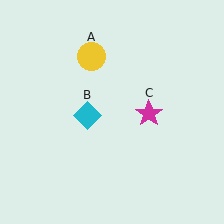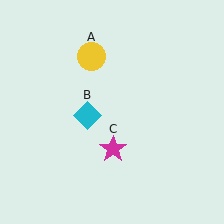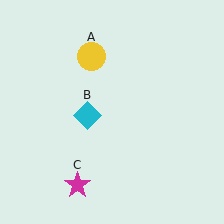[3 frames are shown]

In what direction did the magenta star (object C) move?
The magenta star (object C) moved down and to the left.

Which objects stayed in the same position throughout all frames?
Yellow circle (object A) and cyan diamond (object B) remained stationary.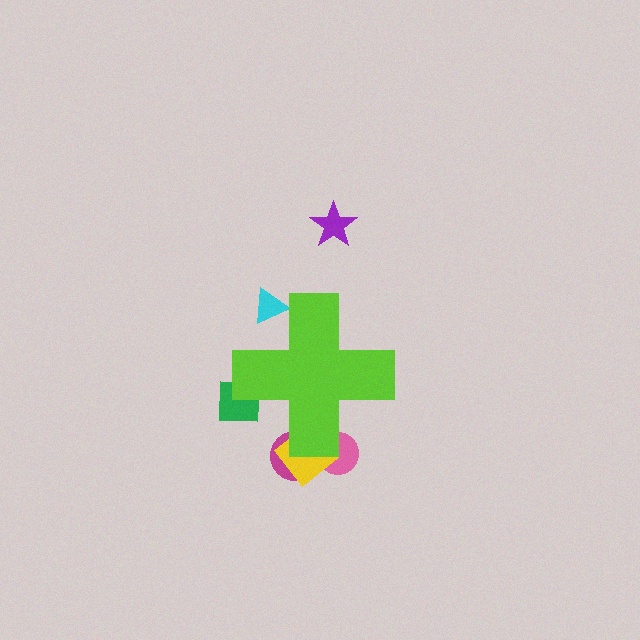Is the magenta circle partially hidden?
Yes, the magenta circle is partially hidden behind the lime cross.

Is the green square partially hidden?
Yes, the green square is partially hidden behind the lime cross.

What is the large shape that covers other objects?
A lime cross.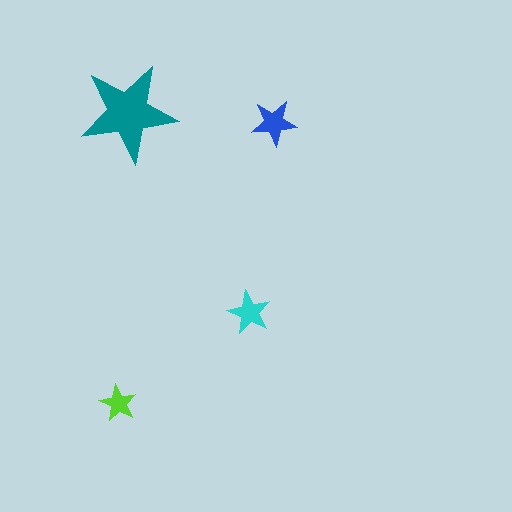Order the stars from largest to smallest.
the teal one, the blue one, the cyan one, the lime one.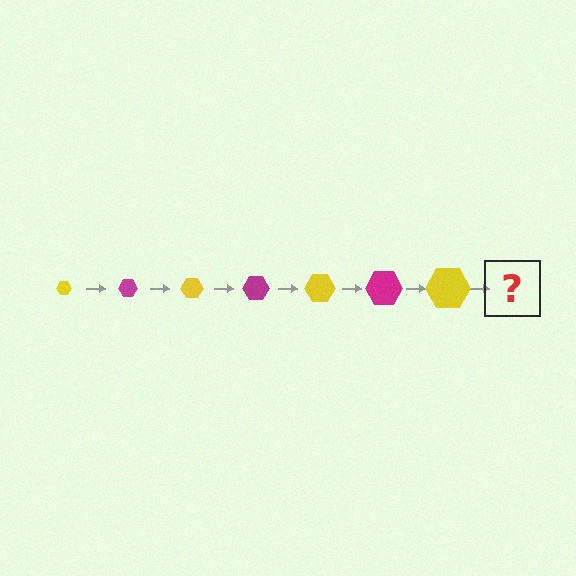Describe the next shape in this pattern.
It should be a magenta hexagon, larger than the previous one.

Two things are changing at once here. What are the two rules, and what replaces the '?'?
The two rules are that the hexagon grows larger each step and the color cycles through yellow and magenta. The '?' should be a magenta hexagon, larger than the previous one.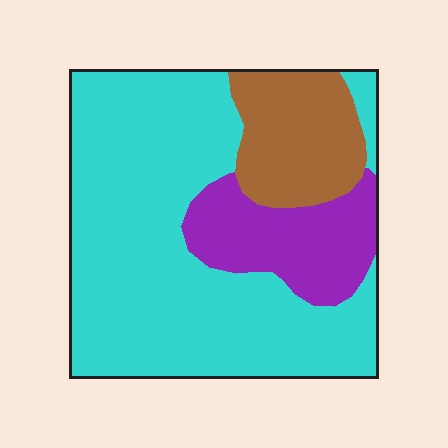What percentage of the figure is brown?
Brown takes up about one sixth (1/6) of the figure.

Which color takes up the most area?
Cyan, at roughly 65%.